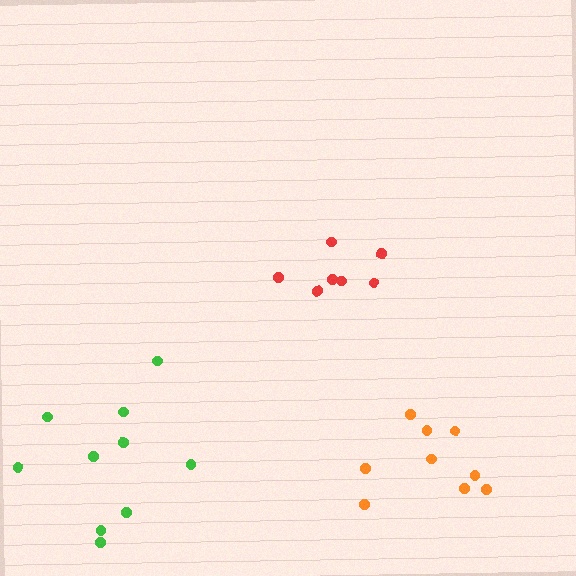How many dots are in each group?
Group 1: 7 dots, Group 2: 9 dots, Group 3: 10 dots (26 total).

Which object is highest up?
The red cluster is topmost.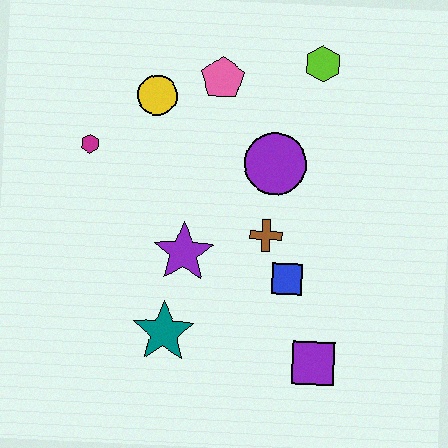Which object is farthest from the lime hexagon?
The teal star is farthest from the lime hexagon.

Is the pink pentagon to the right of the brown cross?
No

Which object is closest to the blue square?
The brown cross is closest to the blue square.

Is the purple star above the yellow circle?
No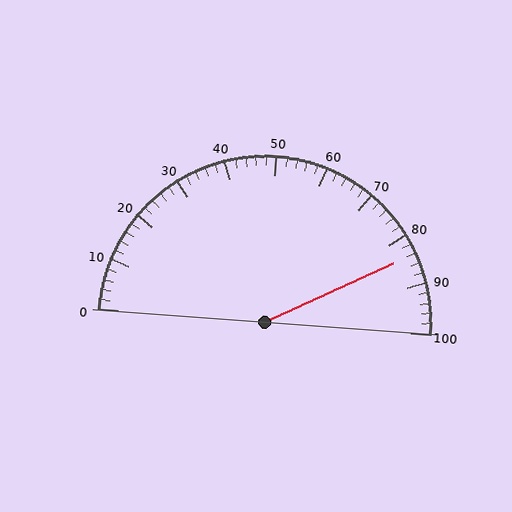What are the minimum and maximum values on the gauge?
The gauge ranges from 0 to 100.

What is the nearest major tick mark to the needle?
The nearest major tick mark is 80.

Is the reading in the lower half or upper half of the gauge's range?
The reading is in the upper half of the range (0 to 100).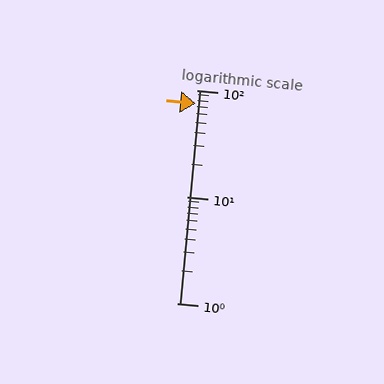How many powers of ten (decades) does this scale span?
The scale spans 2 decades, from 1 to 100.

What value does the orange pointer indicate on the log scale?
The pointer indicates approximately 75.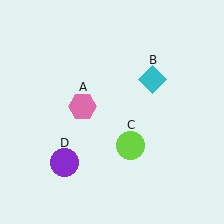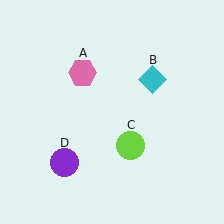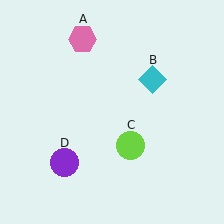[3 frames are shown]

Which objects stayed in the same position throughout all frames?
Cyan diamond (object B) and lime circle (object C) and purple circle (object D) remained stationary.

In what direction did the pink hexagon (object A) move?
The pink hexagon (object A) moved up.